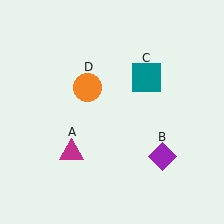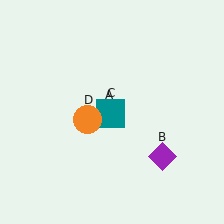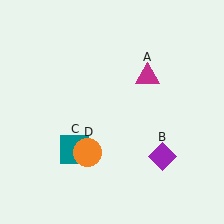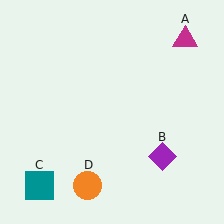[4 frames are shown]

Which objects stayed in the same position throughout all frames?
Purple diamond (object B) remained stationary.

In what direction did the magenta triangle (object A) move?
The magenta triangle (object A) moved up and to the right.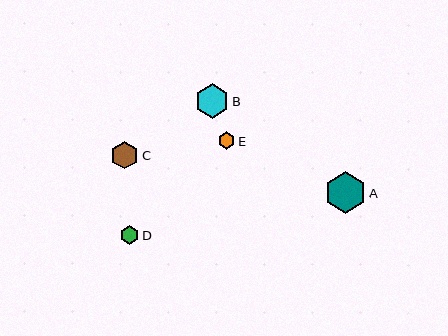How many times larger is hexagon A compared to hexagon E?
Hexagon A is approximately 2.4 times the size of hexagon E.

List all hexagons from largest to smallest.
From largest to smallest: A, B, C, D, E.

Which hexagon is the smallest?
Hexagon E is the smallest with a size of approximately 17 pixels.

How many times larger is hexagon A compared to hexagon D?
Hexagon A is approximately 2.2 times the size of hexagon D.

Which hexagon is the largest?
Hexagon A is the largest with a size of approximately 41 pixels.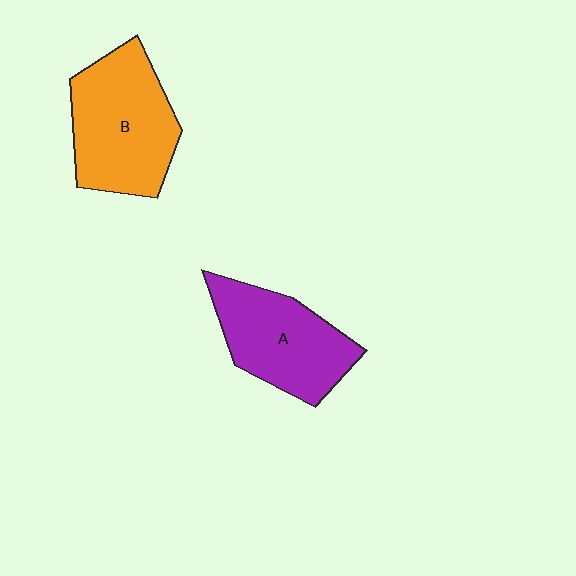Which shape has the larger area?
Shape B (orange).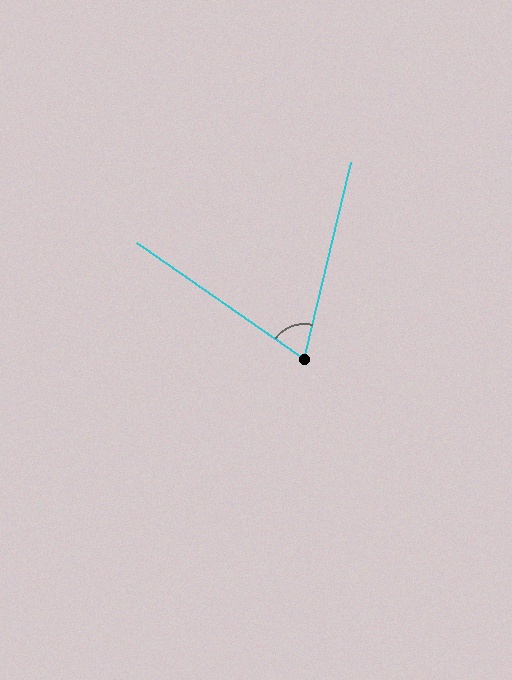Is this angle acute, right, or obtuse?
It is acute.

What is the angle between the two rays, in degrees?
Approximately 69 degrees.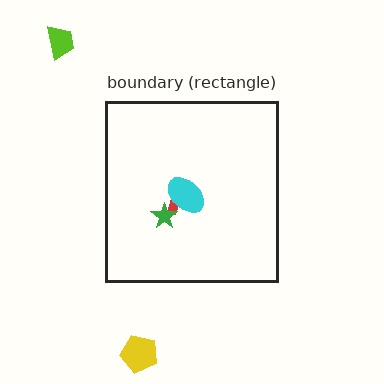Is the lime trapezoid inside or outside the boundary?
Outside.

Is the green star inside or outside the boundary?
Inside.